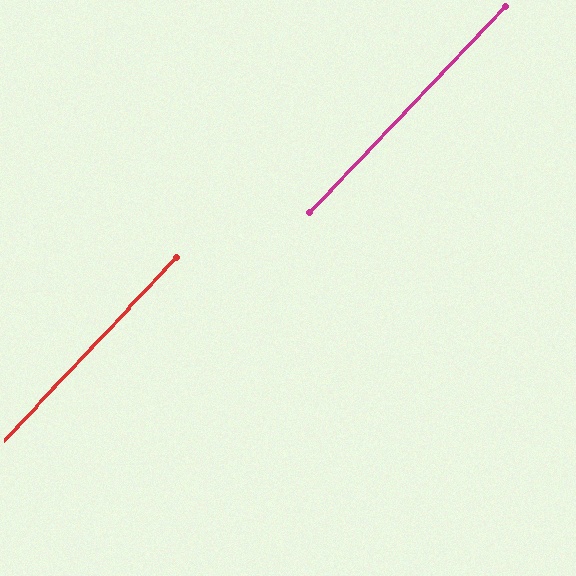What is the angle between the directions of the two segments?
Approximately 0 degrees.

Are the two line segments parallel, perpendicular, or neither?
Parallel — their directions differ by only 0.1°.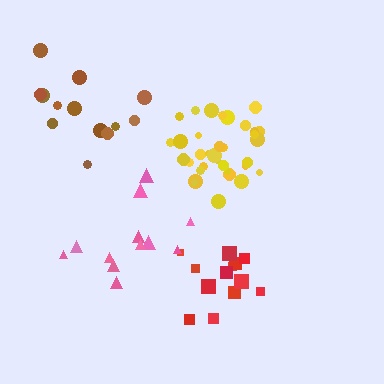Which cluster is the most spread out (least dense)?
Brown.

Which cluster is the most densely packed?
Yellow.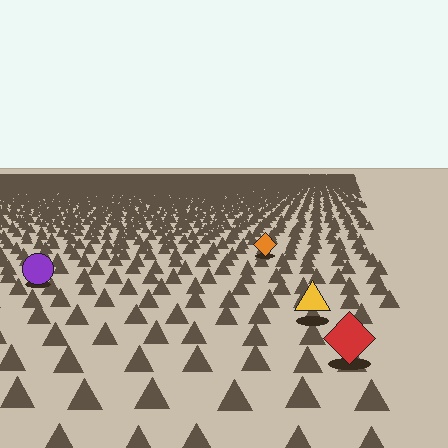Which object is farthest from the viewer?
The orange diamond is farthest from the viewer. It appears smaller and the ground texture around it is denser.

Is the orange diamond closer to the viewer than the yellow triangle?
No. The yellow triangle is closer — you can tell from the texture gradient: the ground texture is coarser near it.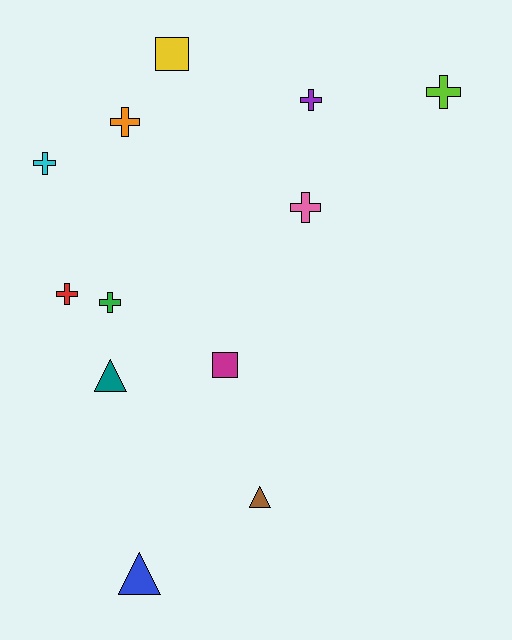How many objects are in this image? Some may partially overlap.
There are 12 objects.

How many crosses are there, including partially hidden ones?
There are 7 crosses.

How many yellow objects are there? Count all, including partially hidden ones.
There is 1 yellow object.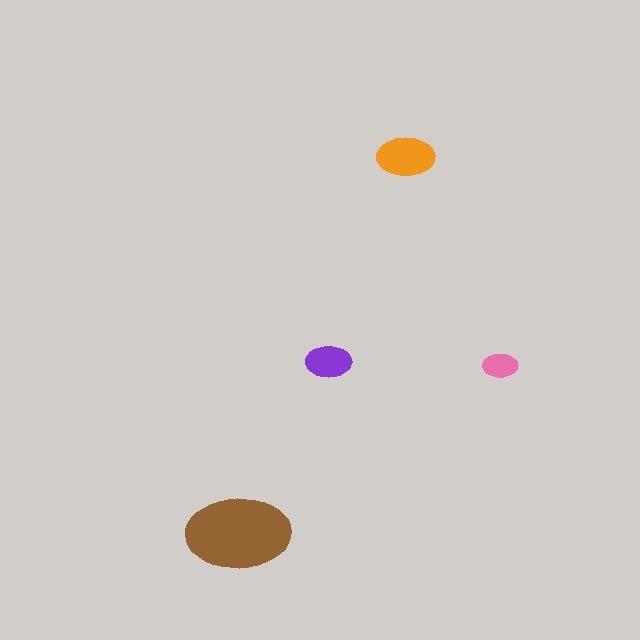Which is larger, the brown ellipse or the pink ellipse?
The brown one.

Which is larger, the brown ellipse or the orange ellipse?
The brown one.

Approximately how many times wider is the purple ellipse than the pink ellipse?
About 1.5 times wider.